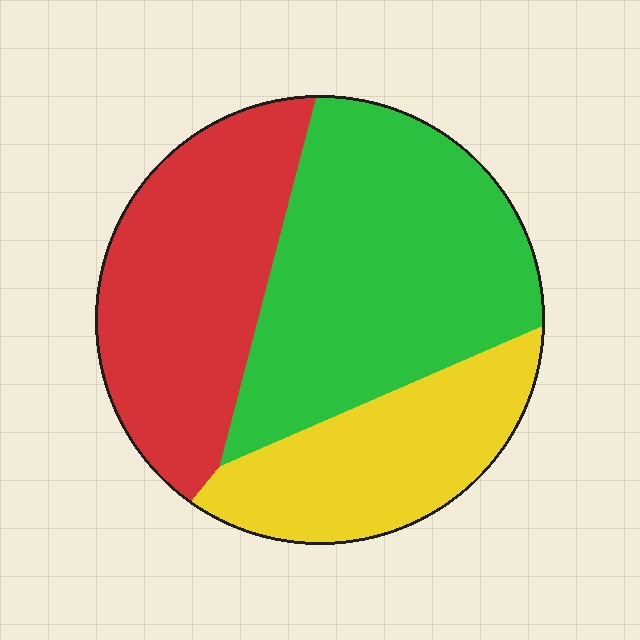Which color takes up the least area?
Yellow, at roughly 25%.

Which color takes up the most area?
Green, at roughly 45%.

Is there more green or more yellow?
Green.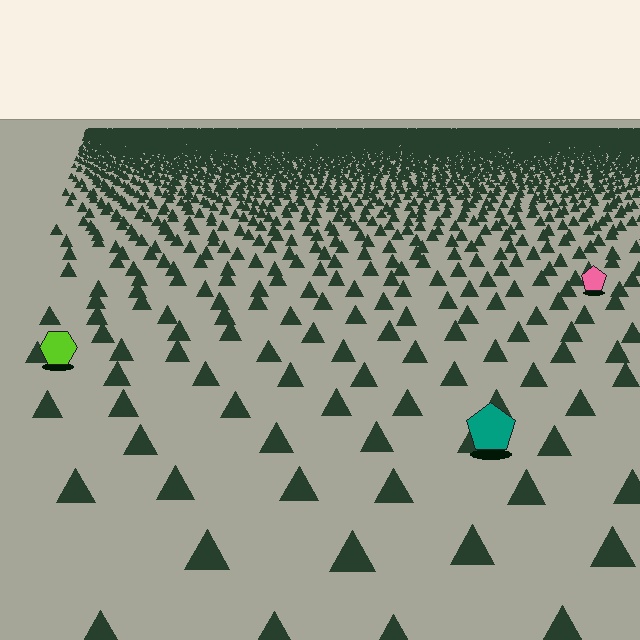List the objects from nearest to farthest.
From nearest to farthest: the teal pentagon, the lime hexagon, the pink pentagon.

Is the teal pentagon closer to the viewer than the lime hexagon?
Yes. The teal pentagon is closer — you can tell from the texture gradient: the ground texture is coarser near it.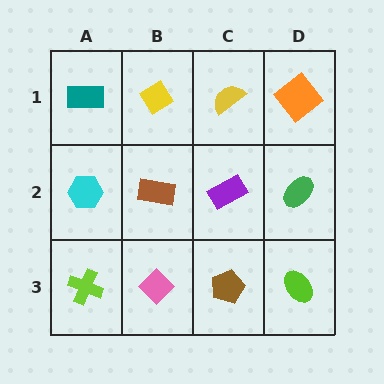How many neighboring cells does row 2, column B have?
4.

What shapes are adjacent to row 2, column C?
A yellow semicircle (row 1, column C), a brown pentagon (row 3, column C), a brown rectangle (row 2, column B), a green ellipse (row 2, column D).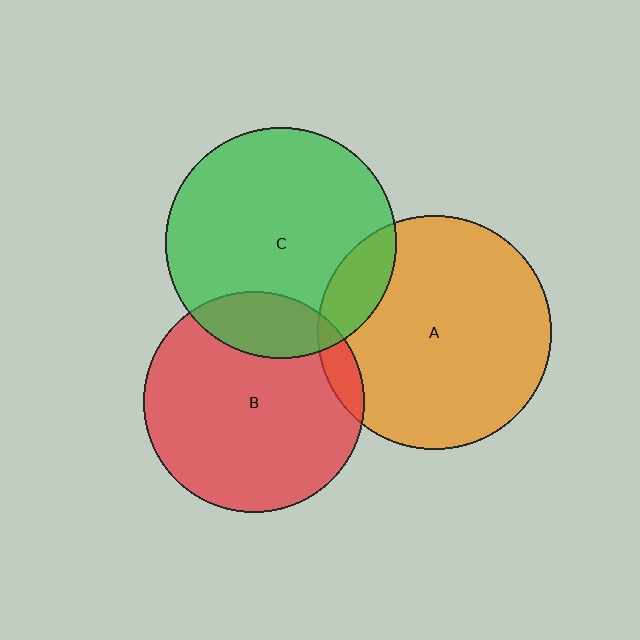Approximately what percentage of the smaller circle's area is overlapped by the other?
Approximately 5%.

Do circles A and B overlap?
Yes.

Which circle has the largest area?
Circle A (orange).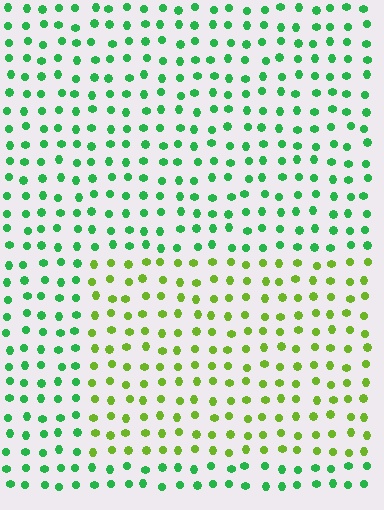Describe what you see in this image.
The image is filled with small green elements in a uniform arrangement. A rectangle-shaped region is visible where the elements are tinted to a slightly different hue, forming a subtle color boundary.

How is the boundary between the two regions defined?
The boundary is defined purely by a slight shift in hue (about 44 degrees). Spacing, size, and orientation are identical on both sides.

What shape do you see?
I see a rectangle.